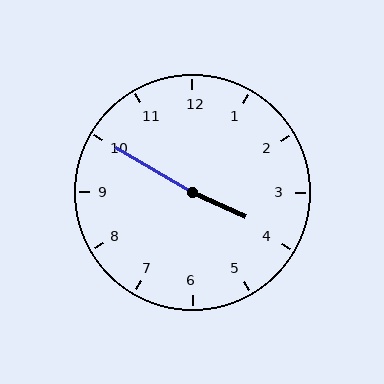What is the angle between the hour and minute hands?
Approximately 175 degrees.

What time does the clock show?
3:50.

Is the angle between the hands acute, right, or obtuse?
It is obtuse.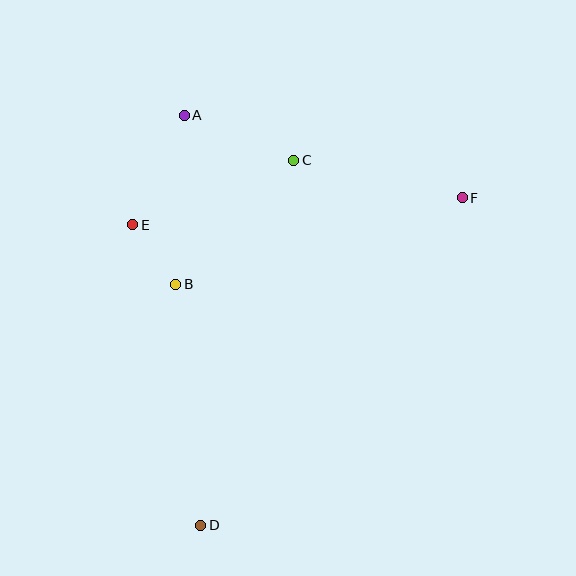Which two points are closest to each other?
Points B and E are closest to each other.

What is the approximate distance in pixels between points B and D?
The distance between B and D is approximately 242 pixels.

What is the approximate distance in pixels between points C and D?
The distance between C and D is approximately 377 pixels.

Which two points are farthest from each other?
Points D and F are farthest from each other.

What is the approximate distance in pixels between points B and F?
The distance between B and F is approximately 299 pixels.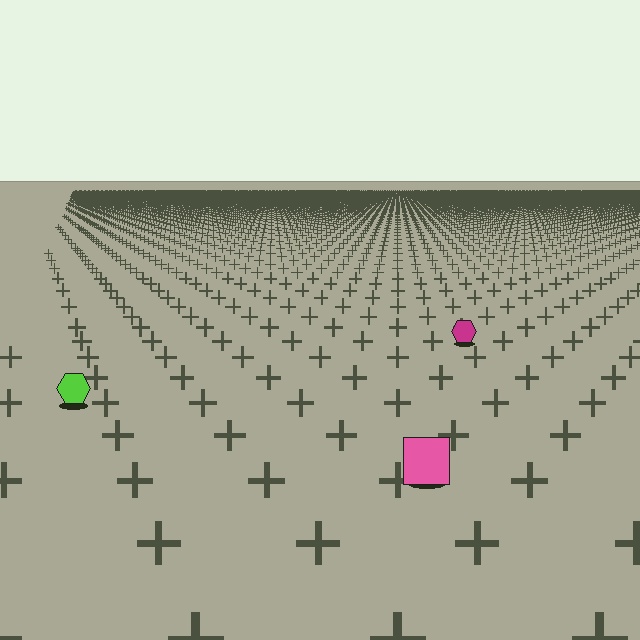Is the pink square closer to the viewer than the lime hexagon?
Yes. The pink square is closer — you can tell from the texture gradient: the ground texture is coarser near it.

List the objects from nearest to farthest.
From nearest to farthest: the pink square, the lime hexagon, the magenta hexagon.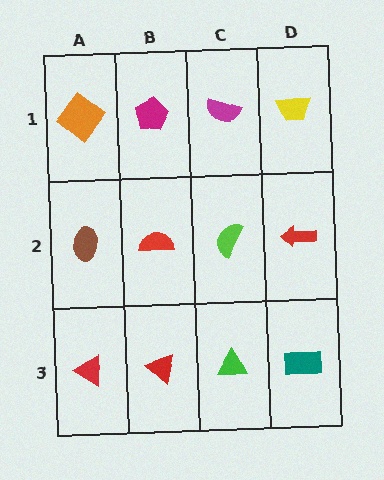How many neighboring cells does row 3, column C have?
3.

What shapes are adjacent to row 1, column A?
A brown ellipse (row 2, column A), a magenta pentagon (row 1, column B).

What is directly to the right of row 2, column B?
A lime semicircle.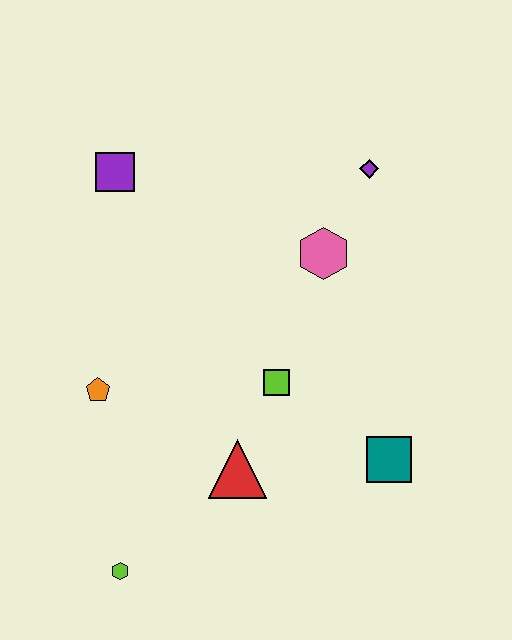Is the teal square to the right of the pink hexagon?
Yes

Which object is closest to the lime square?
The red triangle is closest to the lime square.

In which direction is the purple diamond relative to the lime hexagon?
The purple diamond is above the lime hexagon.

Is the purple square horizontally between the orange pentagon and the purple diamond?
Yes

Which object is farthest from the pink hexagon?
The lime hexagon is farthest from the pink hexagon.